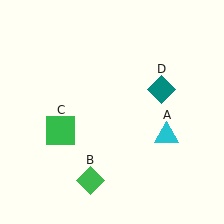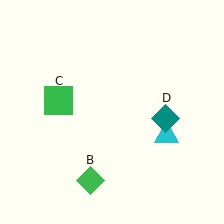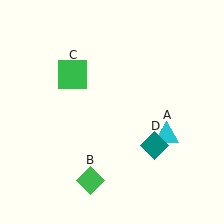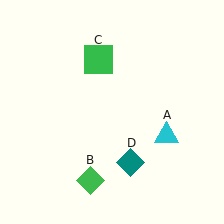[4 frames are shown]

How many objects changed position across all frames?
2 objects changed position: green square (object C), teal diamond (object D).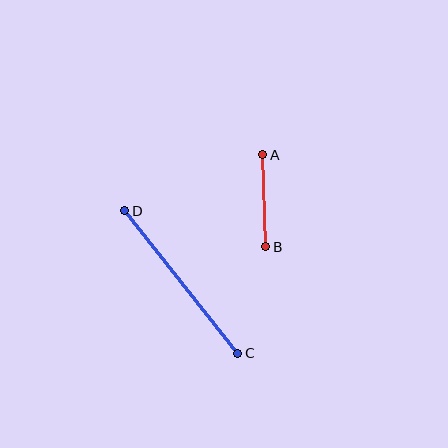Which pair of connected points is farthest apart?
Points C and D are farthest apart.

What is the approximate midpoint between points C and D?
The midpoint is at approximately (181, 282) pixels.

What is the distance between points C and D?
The distance is approximately 182 pixels.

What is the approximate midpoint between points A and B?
The midpoint is at approximately (264, 201) pixels.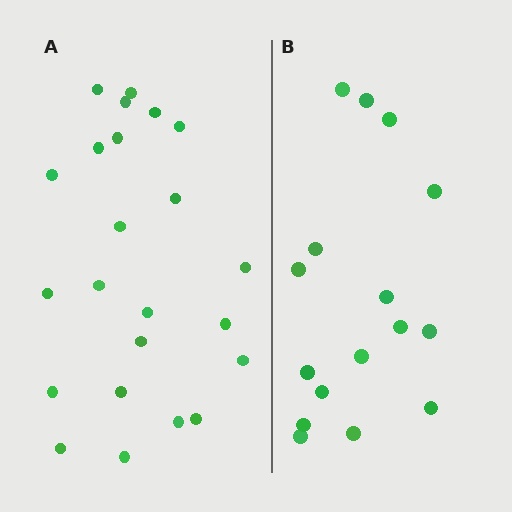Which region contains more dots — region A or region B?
Region A (the left region) has more dots.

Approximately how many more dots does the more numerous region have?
Region A has roughly 8 or so more dots than region B.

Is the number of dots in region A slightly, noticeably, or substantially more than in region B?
Region A has noticeably more, but not dramatically so. The ratio is roughly 1.4 to 1.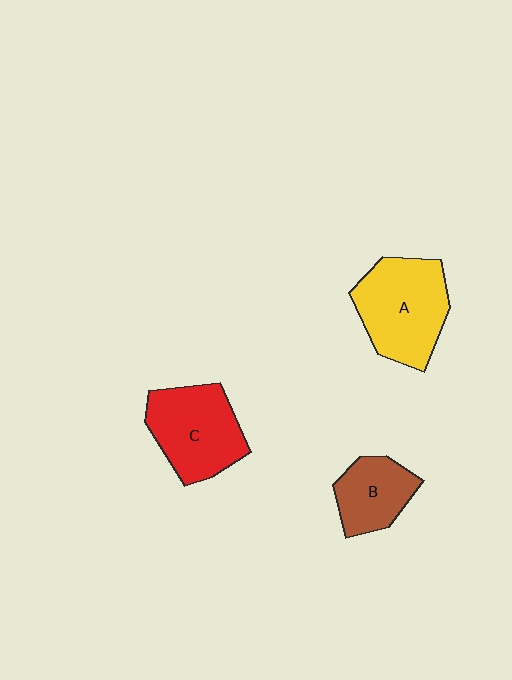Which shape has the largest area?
Shape A (yellow).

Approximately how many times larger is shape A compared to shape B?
Approximately 1.7 times.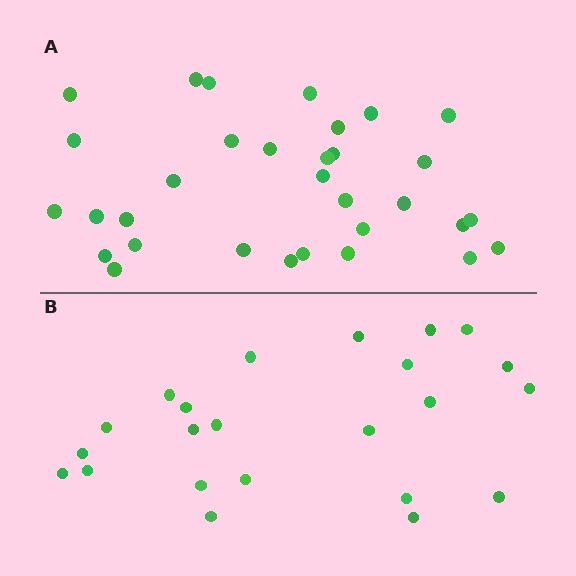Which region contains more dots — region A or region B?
Region A (the top region) has more dots.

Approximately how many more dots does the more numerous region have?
Region A has roughly 8 or so more dots than region B.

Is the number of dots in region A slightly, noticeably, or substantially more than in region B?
Region A has noticeably more, but not dramatically so. The ratio is roughly 1.4 to 1.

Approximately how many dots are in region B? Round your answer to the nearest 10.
About 20 dots. (The exact count is 23, which rounds to 20.)